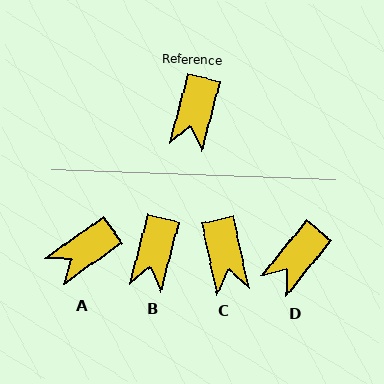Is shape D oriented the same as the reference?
No, it is off by about 24 degrees.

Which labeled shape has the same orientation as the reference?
B.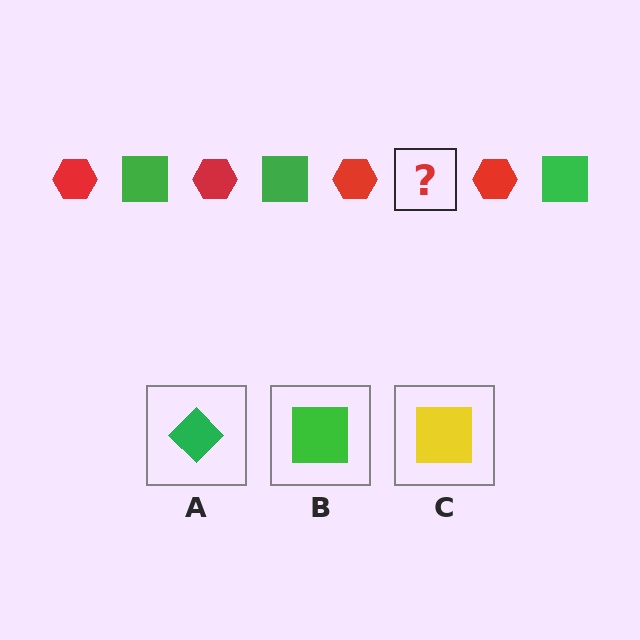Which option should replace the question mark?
Option B.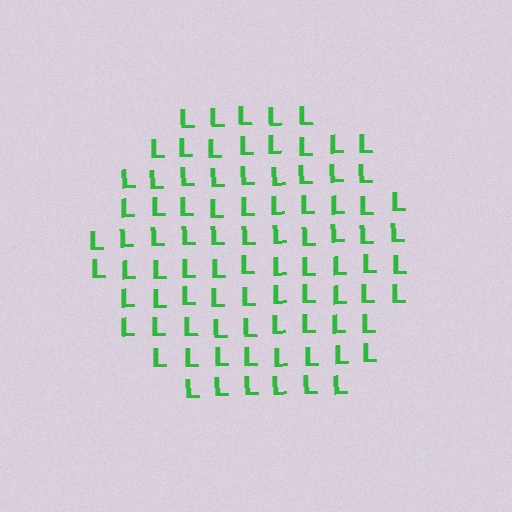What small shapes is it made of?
It is made of small letter L's.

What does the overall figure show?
The overall figure shows a circle.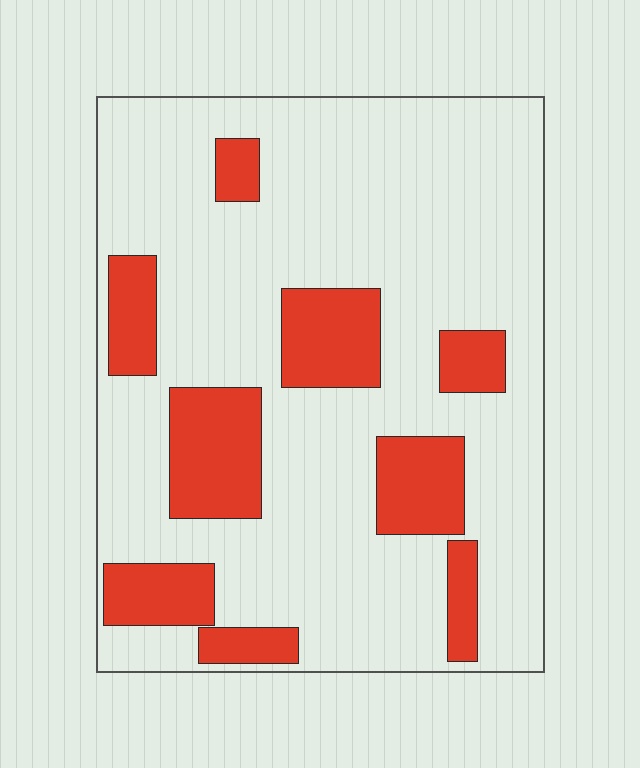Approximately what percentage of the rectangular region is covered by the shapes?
Approximately 25%.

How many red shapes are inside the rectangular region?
9.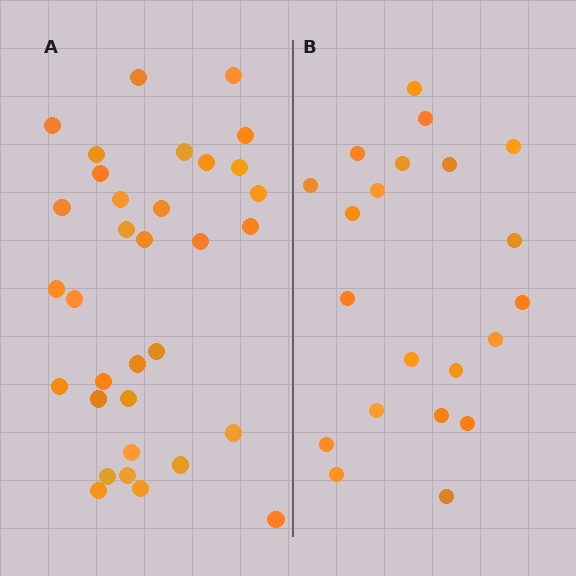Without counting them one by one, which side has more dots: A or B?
Region A (the left region) has more dots.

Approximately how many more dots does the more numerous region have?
Region A has roughly 12 or so more dots than region B.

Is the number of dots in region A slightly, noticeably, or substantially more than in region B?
Region A has substantially more. The ratio is roughly 1.6 to 1.